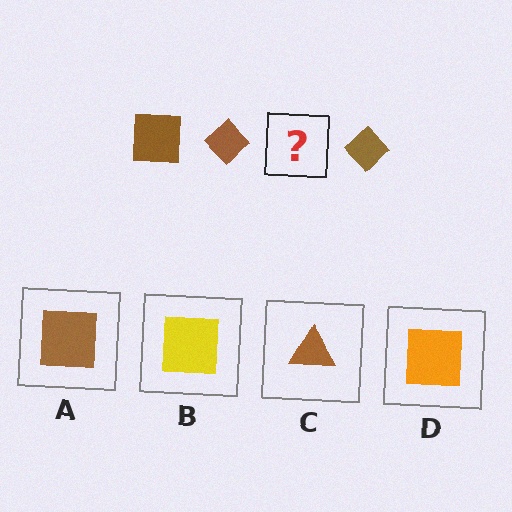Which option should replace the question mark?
Option A.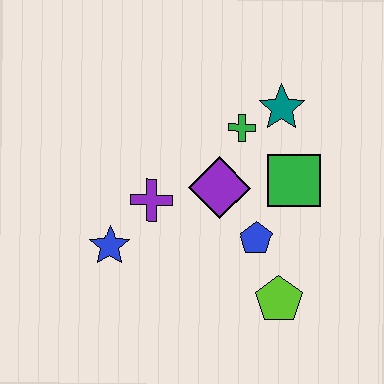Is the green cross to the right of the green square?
No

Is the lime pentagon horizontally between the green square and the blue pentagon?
Yes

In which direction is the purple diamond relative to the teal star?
The purple diamond is below the teal star.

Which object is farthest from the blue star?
The teal star is farthest from the blue star.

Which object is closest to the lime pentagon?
The blue pentagon is closest to the lime pentagon.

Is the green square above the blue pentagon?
Yes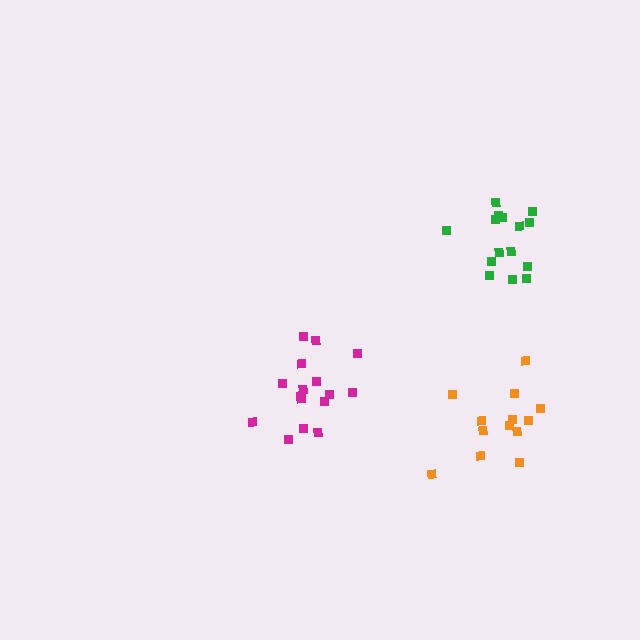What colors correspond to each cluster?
The clusters are colored: orange, green, magenta.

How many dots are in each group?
Group 1: 13 dots, Group 2: 16 dots, Group 3: 16 dots (45 total).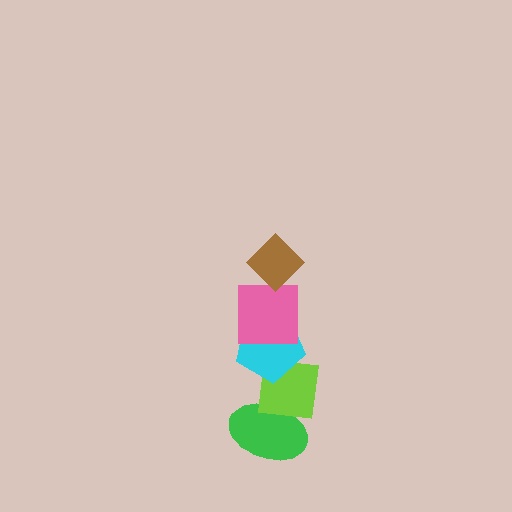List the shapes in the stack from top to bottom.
From top to bottom: the brown diamond, the pink square, the cyan pentagon, the lime square, the green ellipse.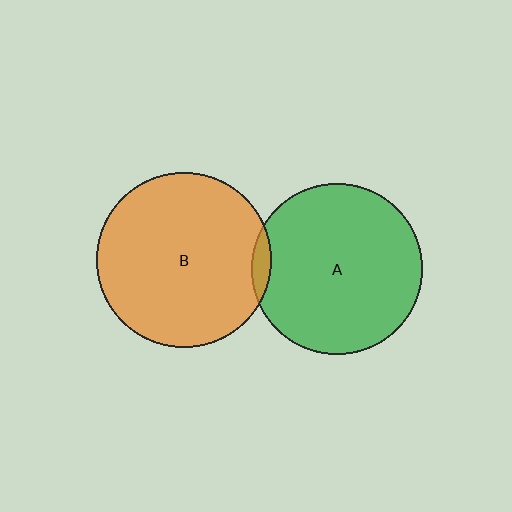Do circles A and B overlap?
Yes.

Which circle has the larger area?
Circle B (orange).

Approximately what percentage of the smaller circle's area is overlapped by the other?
Approximately 5%.